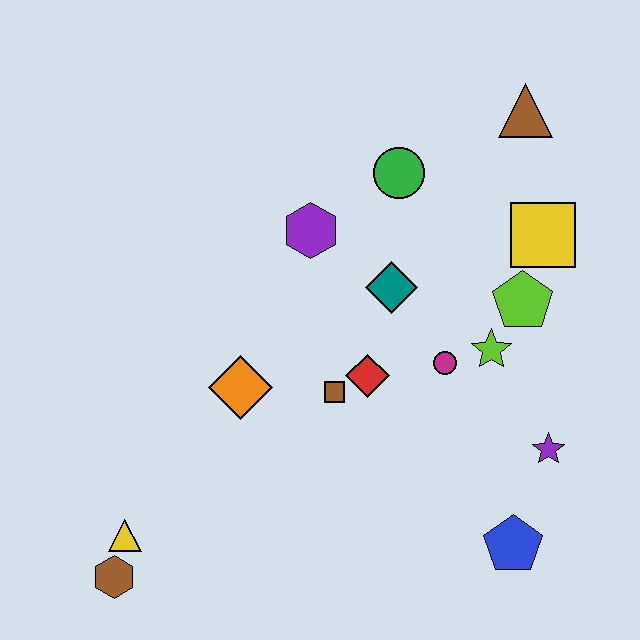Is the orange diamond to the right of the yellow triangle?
Yes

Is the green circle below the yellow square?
No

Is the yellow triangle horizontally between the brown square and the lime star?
No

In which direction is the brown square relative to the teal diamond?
The brown square is below the teal diamond.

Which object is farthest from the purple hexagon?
The brown hexagon is farthest from the purple hexagon.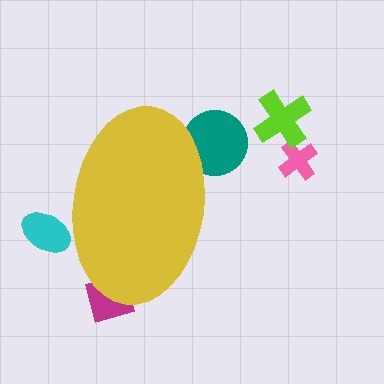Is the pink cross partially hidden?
No, the pink cross is fully visible.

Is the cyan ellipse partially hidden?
Yes, the cyan ellipse is partially hidden behind the yellow ellipse.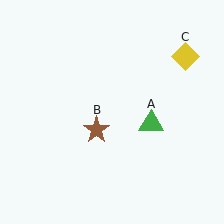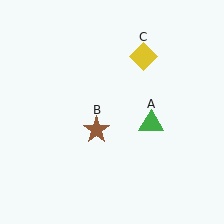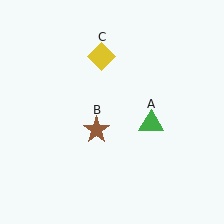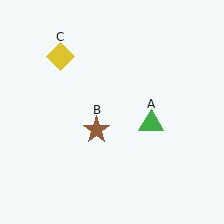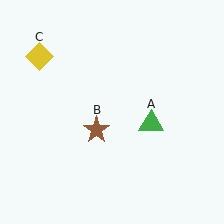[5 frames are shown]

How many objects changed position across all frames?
1 object changed position: yellow diamond (object C).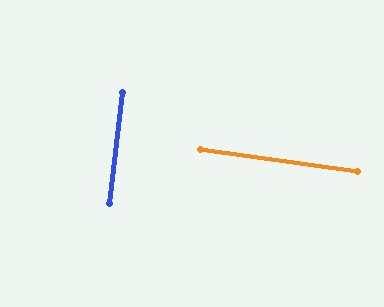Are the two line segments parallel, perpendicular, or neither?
Perpendicular — they meet at approximately 89°.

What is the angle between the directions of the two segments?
Approximately 89 degrees.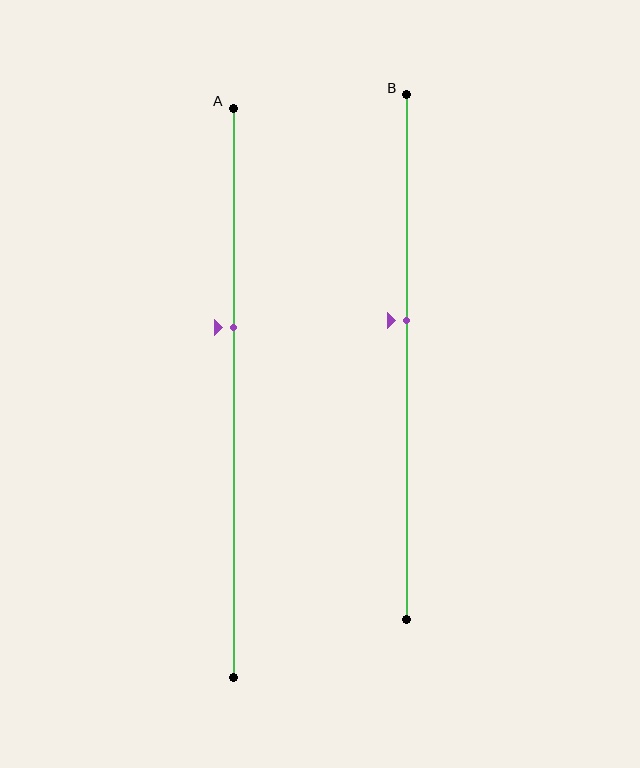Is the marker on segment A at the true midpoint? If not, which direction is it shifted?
No, the marker on segment A is shifted upward by about 12% of the segment length.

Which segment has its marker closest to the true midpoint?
Segment B has its marker closest to the true midpoint.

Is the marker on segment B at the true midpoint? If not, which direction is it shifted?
No, the marker on segment B is shifted upward by about 7% of the segment length.